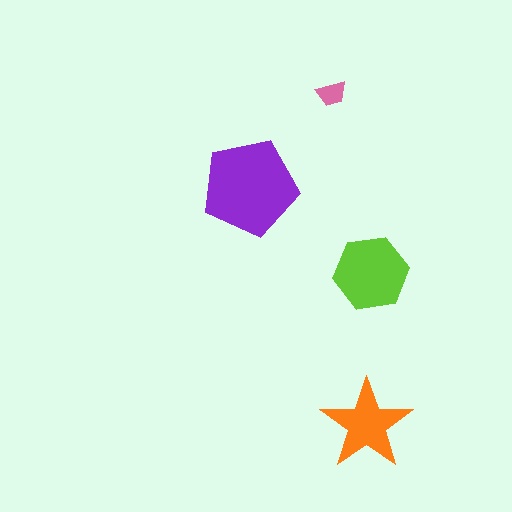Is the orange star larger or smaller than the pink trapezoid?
Larger.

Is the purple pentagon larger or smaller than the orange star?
Larger.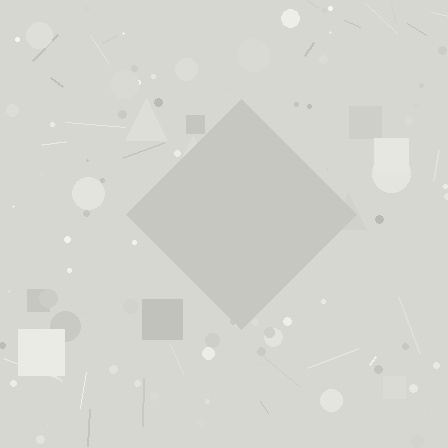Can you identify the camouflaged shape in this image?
The camouflaged shape is a diamond.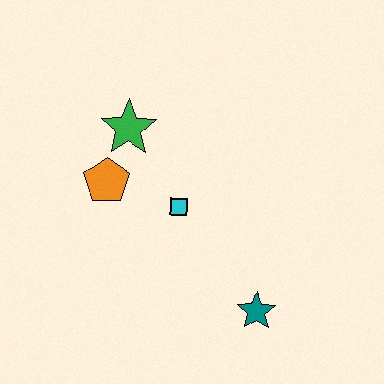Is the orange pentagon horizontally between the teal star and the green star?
No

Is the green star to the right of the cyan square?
No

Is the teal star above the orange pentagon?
No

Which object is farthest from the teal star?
The green star is farthest from the teal star.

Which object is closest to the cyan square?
The orange pentagon is closest to the cyan square.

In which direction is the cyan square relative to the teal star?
The cyan square is above the teal star.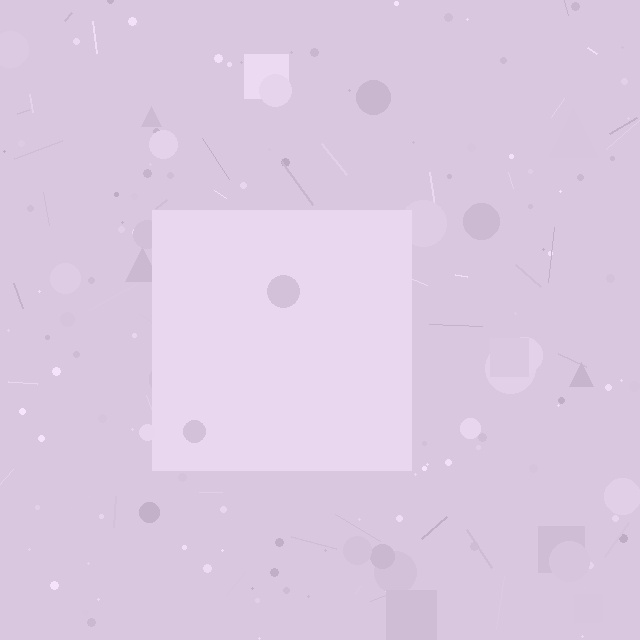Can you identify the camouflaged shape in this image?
The camouflaged shape is a square.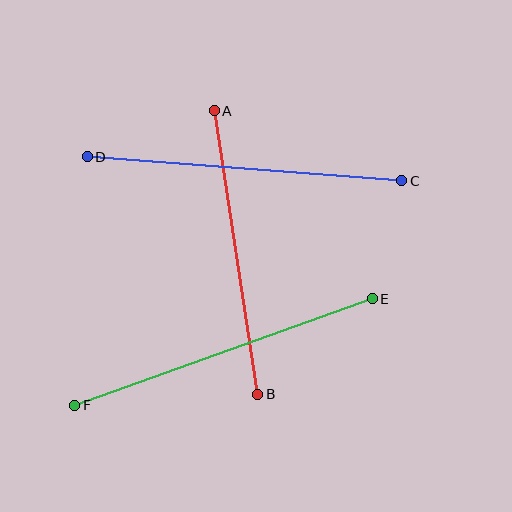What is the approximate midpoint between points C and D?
The midpoint is at approximately (244, 169) pixels.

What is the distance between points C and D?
The distance is approximately 316 pixels.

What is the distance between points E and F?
The distance is approximately 316 pixels.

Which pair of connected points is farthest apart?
Points E and F are farthest apart.